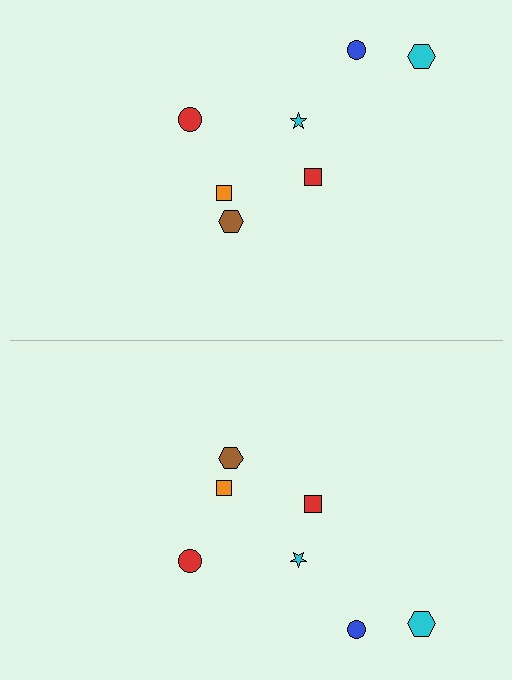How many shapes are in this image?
There are 14 shapes in this image.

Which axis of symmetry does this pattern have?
The pattern has a horizontal axis of symmetry running through the center of the image.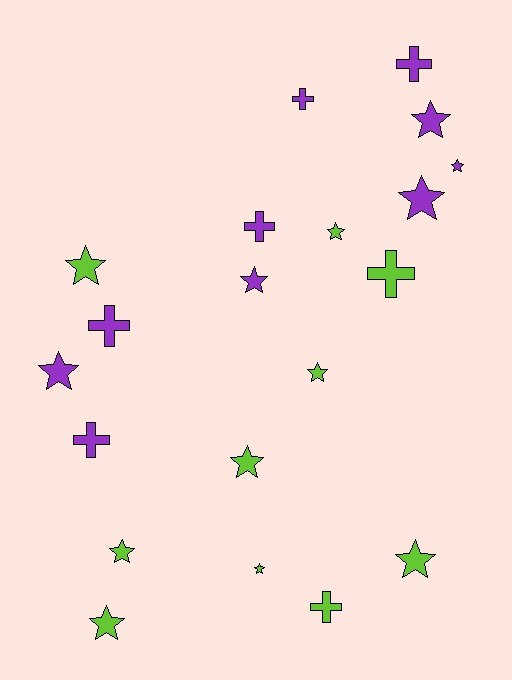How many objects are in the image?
There are 20 objects.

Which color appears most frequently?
Purple, with 10 objects.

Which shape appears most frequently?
Star, with 13 objects.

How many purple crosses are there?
There are 5 purple crosses.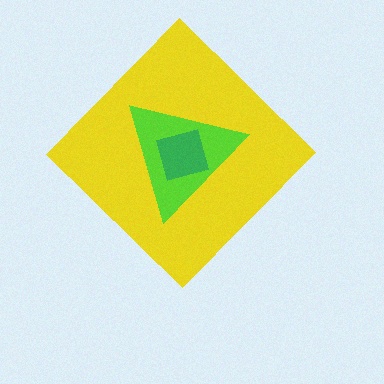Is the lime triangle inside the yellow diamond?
Yes.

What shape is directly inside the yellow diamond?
The lime triangle.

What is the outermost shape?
The yellow diamond.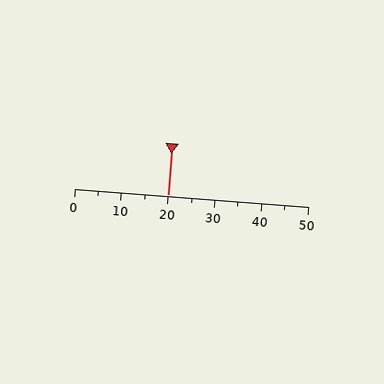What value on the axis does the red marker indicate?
The marker indicates approximately 20.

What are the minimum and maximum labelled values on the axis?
The axis runs from 0 to 50.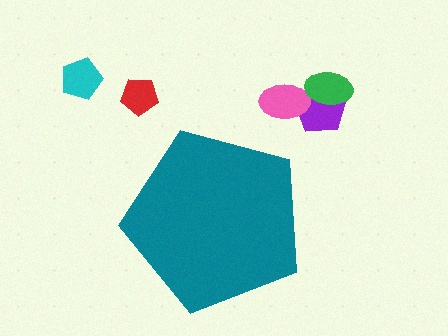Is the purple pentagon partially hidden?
No, the purple pentagon is fully visible.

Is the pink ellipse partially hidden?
No, the pink ellipse is fully visible.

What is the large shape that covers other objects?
A teal pentagon.